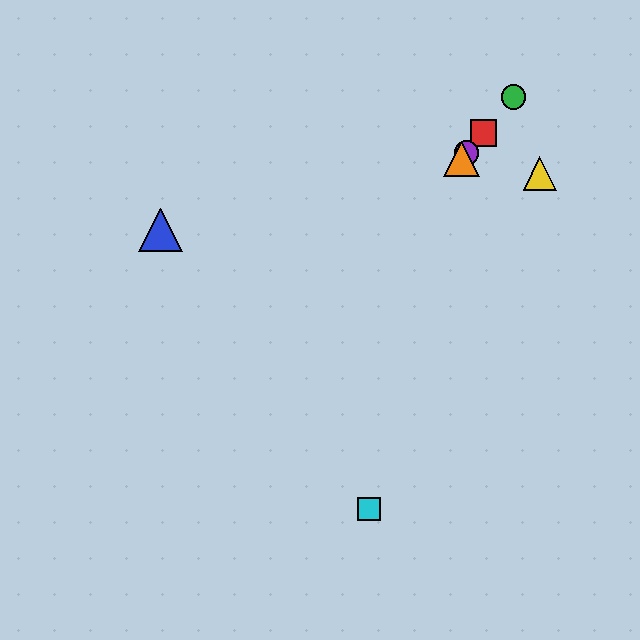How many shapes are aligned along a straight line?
4 shapes (the red square, the green circle, the purple circle, the orange triangle) are aligned along a straight line.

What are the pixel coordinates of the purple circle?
The purple circle is at (467, 153).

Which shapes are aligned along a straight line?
The red square, the green circle, the purple circle, the orange triangle are aligned along a straight line.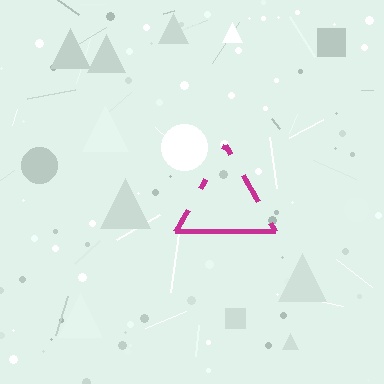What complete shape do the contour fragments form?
The contour fragments form a triangle.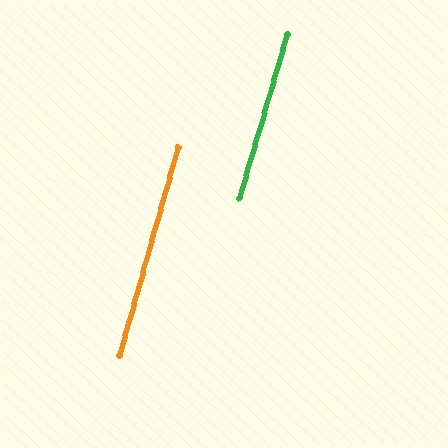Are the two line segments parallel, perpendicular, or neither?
Parallel — their directions differ by only 0.6°.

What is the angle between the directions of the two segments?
Approximately 1 degree.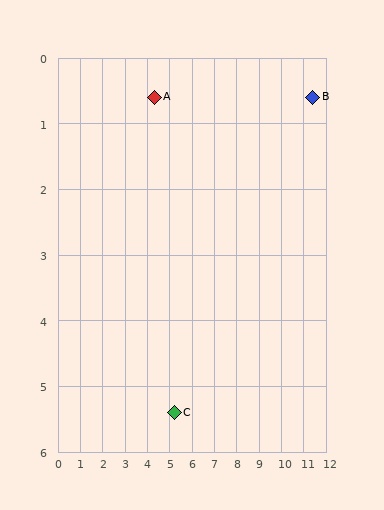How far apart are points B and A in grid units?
Points B and A are about 7.1 grid units apart.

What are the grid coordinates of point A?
Point A is at approximately (4.3, 0.6).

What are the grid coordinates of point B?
Point B is at approximately (11.4, 0.6).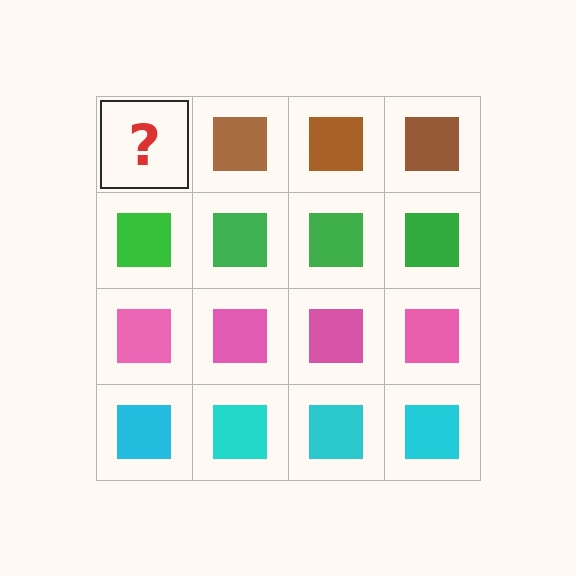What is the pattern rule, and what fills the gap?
The rule is that each row has a consistent color. The gap should be filled with a brown square.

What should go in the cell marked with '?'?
The missing cell should contain a brown square.